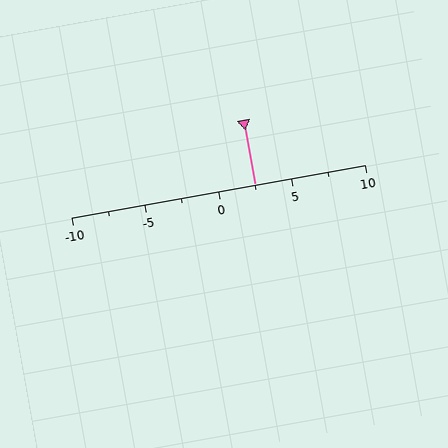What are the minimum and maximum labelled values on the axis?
The axis runs from -10 to 10.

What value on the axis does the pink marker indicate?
The marker indicates approximately 2.5.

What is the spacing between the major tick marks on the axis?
The major ticks are spaced 5 apart.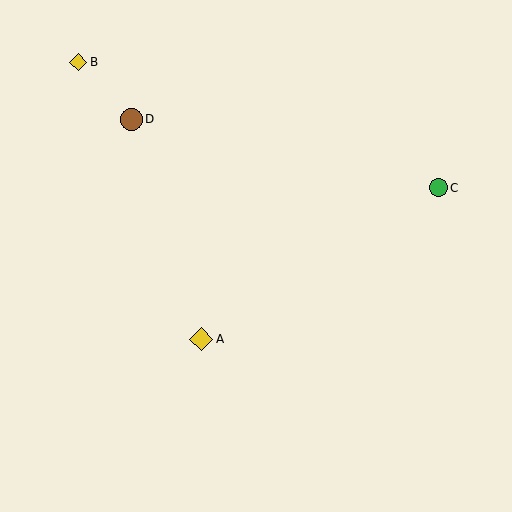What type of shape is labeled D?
Shape D is a brown circle.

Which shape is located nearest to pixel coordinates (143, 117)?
The brown circle (labeled D) at (131, 119) is nearest to that location.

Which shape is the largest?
The yellow diamond (labeled A) is the largest.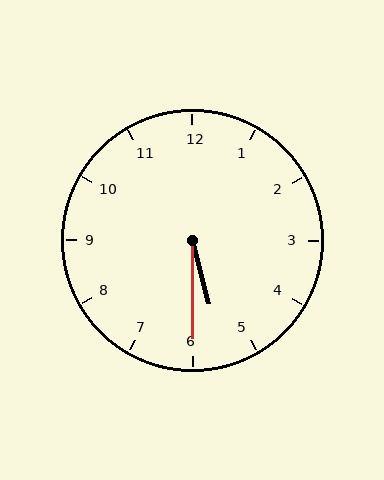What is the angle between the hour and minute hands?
Approximately 15 degrees.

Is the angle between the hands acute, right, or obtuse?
It is acute.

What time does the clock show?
5:30.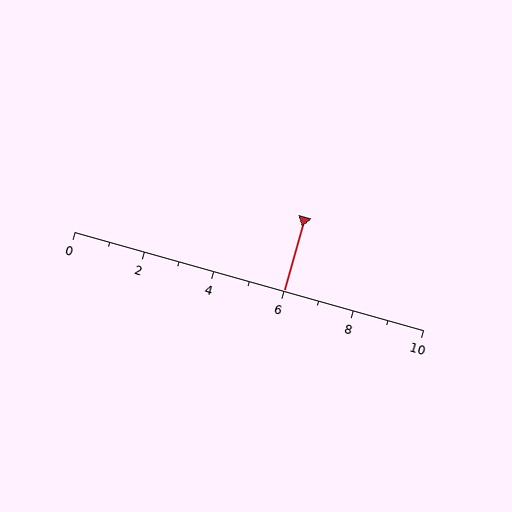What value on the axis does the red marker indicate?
The marker indicates approximately 6.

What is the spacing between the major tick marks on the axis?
The major ticks are spaced 2 apart.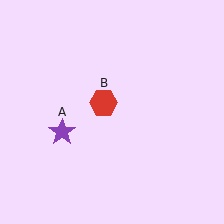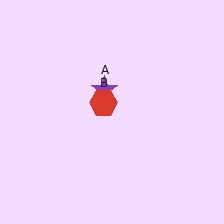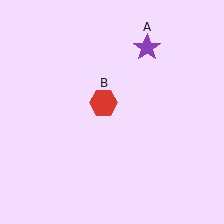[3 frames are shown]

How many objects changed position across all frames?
1 object changed position: purple star (object A).